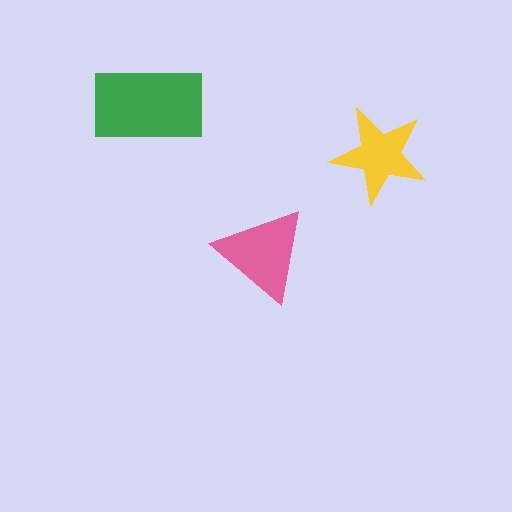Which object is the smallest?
The yellow star.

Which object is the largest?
The green rectangle.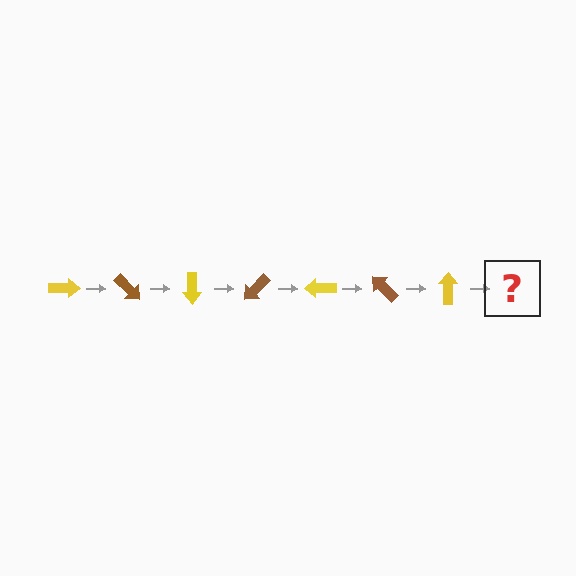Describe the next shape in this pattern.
It should be a brown arrow, rotated 315 degrees from the start.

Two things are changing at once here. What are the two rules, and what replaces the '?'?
The two rules are that it rotates 45 degrees each step and the color cycles through yellow and brown. The '?' should be a brown arrow, rotated 315 degrees from the start.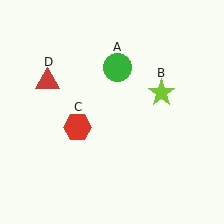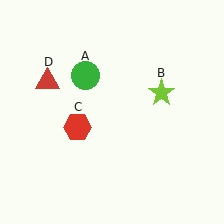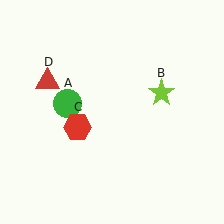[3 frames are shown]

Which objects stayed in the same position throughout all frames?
Lime star (object B) and red hexagon (object C) and red triangle (object D) remained stationary.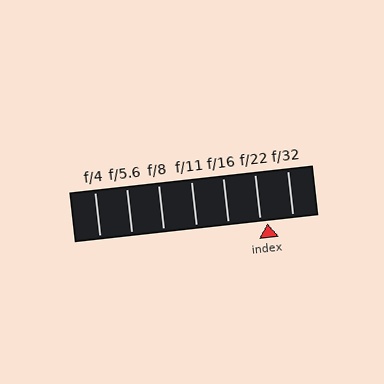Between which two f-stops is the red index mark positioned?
The index mark is between f/22 and f/32.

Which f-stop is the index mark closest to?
The index mark is closest to f/22.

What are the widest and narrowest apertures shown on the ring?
The widest aperture shown is f/4 and the narrowest is f/32.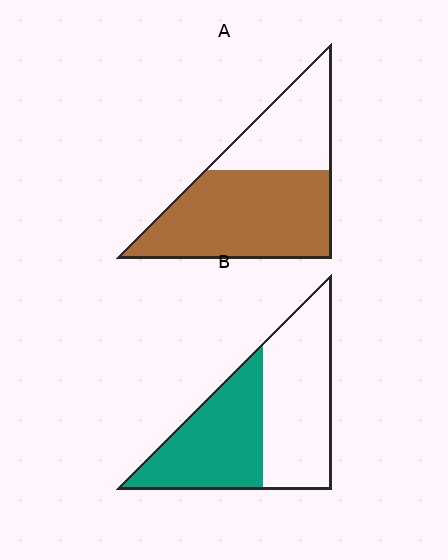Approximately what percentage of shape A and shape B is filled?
A is approximately 65% and B is approximately 45%.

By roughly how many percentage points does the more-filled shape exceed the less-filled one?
By roughly 20 percentage points (A over B).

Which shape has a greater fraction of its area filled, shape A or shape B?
Shape A.